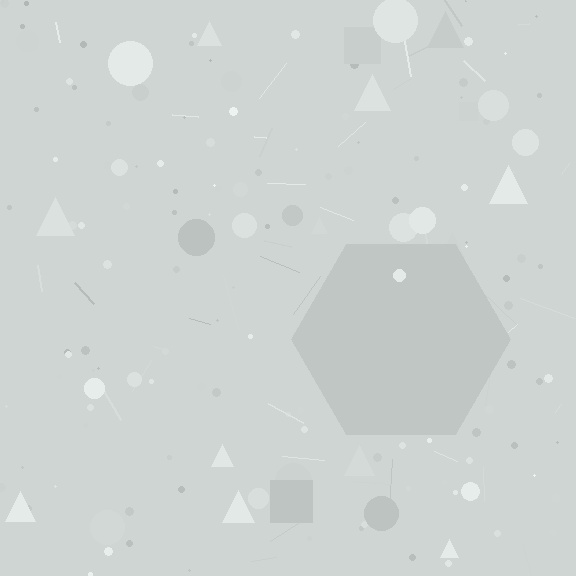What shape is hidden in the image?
A hexagon is hidden in the image.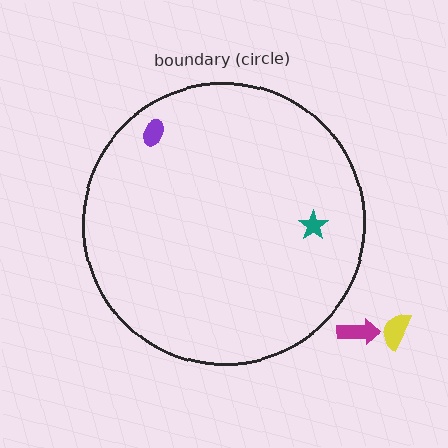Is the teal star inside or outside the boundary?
Inside.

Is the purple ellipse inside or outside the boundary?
Inside.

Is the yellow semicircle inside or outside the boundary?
Outside.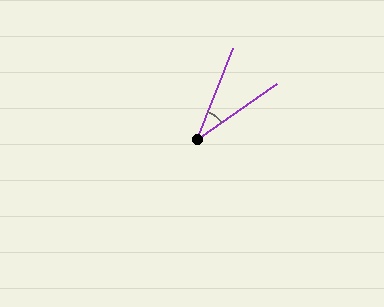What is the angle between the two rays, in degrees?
Approximately 33 degrees.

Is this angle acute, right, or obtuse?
It is acute.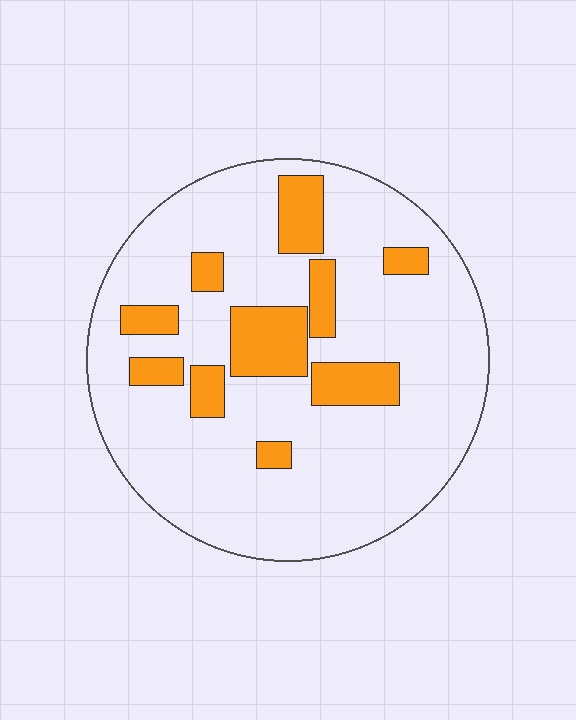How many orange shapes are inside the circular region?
10.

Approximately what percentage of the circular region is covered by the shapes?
Approximately 20%.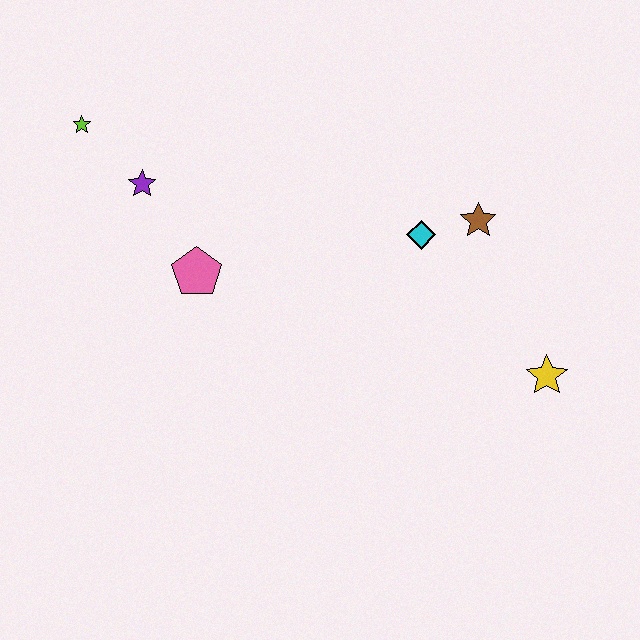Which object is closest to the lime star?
The purple star is closest to the lime star.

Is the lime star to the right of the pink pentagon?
No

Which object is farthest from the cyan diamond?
The lime star is farthest from the cyan diamond.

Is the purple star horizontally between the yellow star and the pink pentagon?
No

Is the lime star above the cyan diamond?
Yes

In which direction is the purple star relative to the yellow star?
The purple star is to the left of the yellow star.